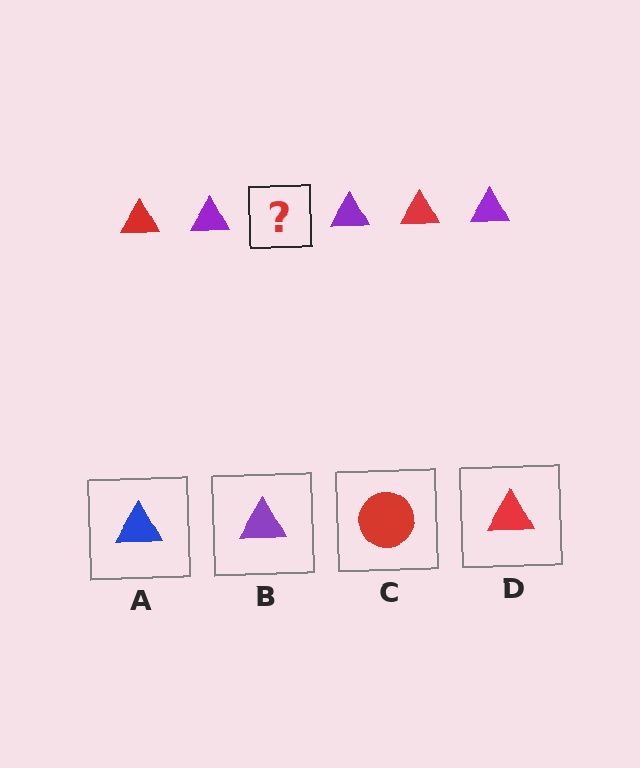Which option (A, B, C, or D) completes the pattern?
D.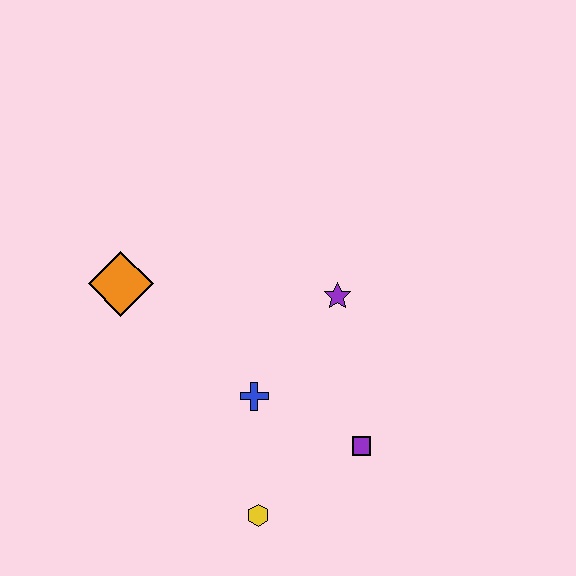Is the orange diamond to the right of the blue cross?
No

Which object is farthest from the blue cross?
The orange diamond is farthest from the blue cross.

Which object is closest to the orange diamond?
The blue cross is closest to the orange diamond.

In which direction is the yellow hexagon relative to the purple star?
The yellow hexagon is below the purple star.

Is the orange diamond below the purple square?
No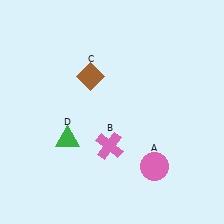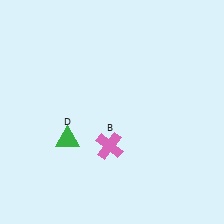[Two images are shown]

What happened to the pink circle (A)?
The pink circle (A) was removed in Image 2. It was in the bottom-right area of Image 1.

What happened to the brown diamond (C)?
The brown diamond (C) was removed in Image 2. It was in the top-left area of Image 1.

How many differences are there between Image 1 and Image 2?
There are 2 differences between the two images.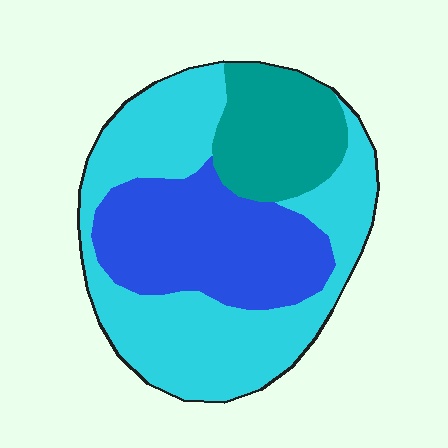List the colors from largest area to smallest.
From largest to smallest: cyan, blue, teal.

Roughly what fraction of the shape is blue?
Blue takes up between a sixth and a third of the shape.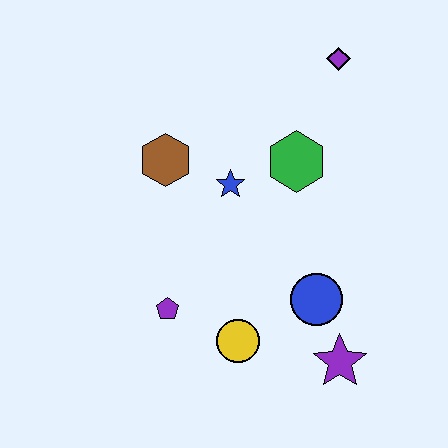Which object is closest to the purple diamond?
The green hexagon is closest to the purple diamond.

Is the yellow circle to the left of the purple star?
Yes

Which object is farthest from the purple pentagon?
The purple diamond is farthest from the purple pentagon.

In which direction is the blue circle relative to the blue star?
The blue circle is below the blue star.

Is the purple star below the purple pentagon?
Yes